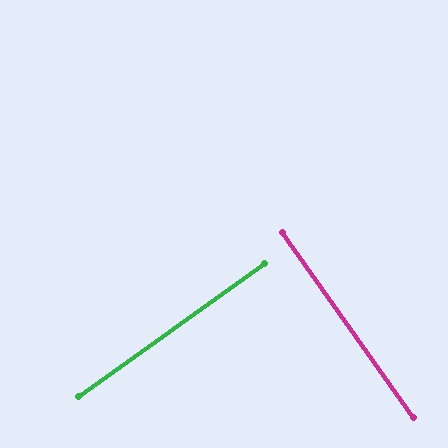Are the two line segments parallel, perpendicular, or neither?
Perpendicular — they meet at approximately 90°.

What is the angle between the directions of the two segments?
Approximately 90 degrees.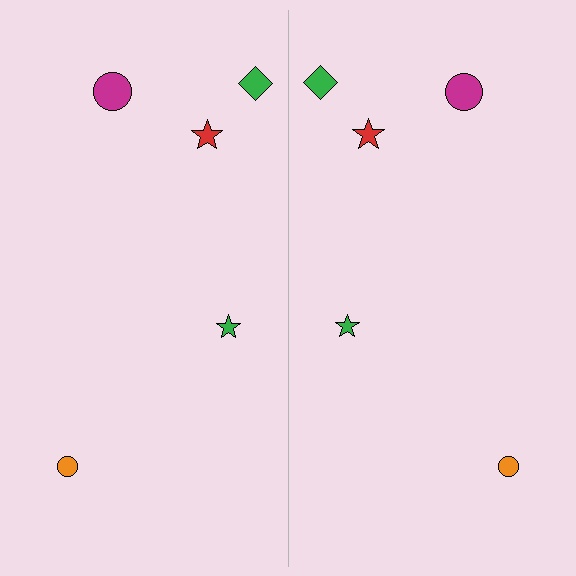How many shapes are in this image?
There are 10 shapes in this image.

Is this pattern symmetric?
Yes, this pattern has bilateral (reflection) symmetry.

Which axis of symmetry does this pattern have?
The pattern has a vertical axis of symmetry running through the center of the image.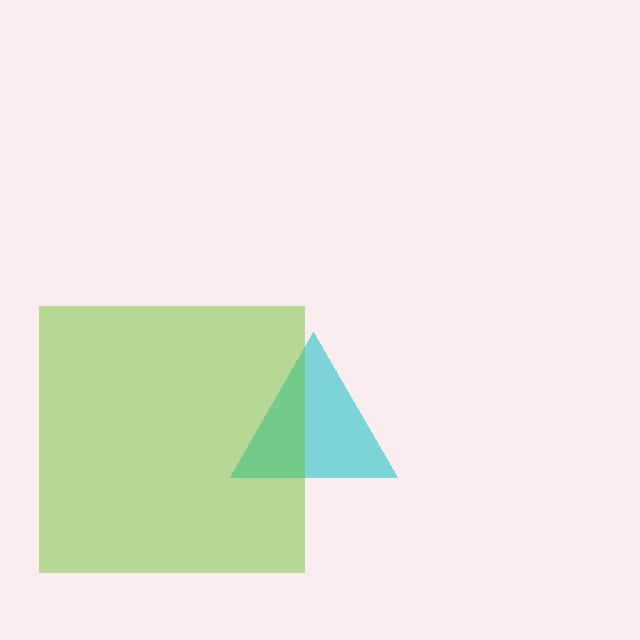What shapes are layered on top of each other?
The layered shapes are: a cyan triangle, a lime square.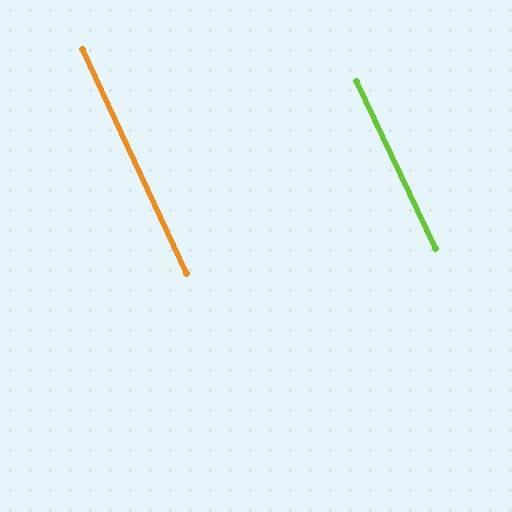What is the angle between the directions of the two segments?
Approximately 1 degree.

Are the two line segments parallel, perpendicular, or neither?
Parallel — their directions differ by only 0.7°.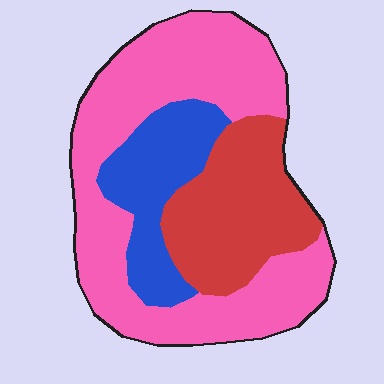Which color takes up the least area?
Blue, at roughly 20%.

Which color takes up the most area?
Pink, at roughly 55%.